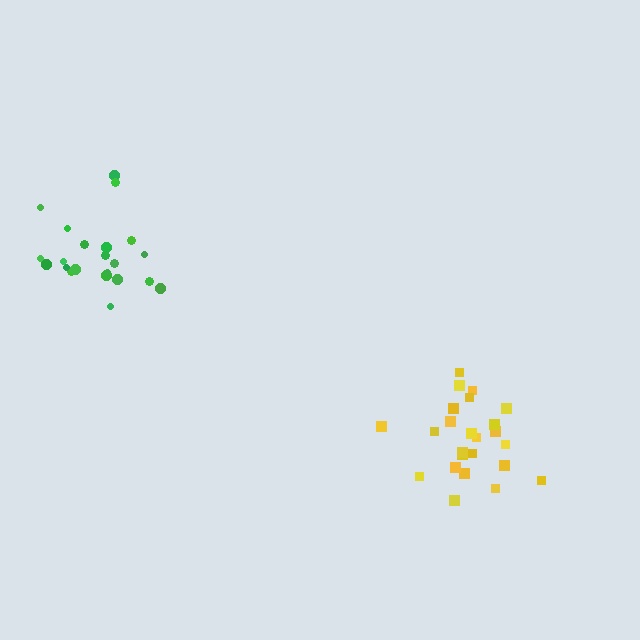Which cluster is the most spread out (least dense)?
Green.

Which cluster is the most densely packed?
Yellow.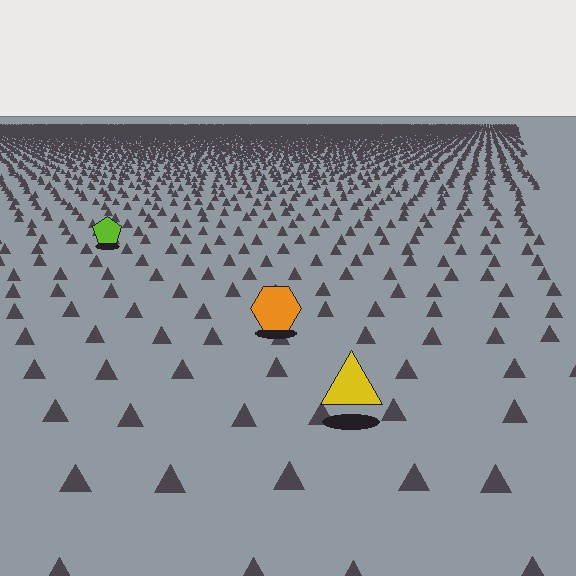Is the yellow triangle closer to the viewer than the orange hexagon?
Yes. The yellow triangle is closer — you can tell from the texture gradient: the ground texture is coarser near it.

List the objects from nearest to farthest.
From nearest to farthest: the yellow triangle, the orange hexagon, the lime pentagon.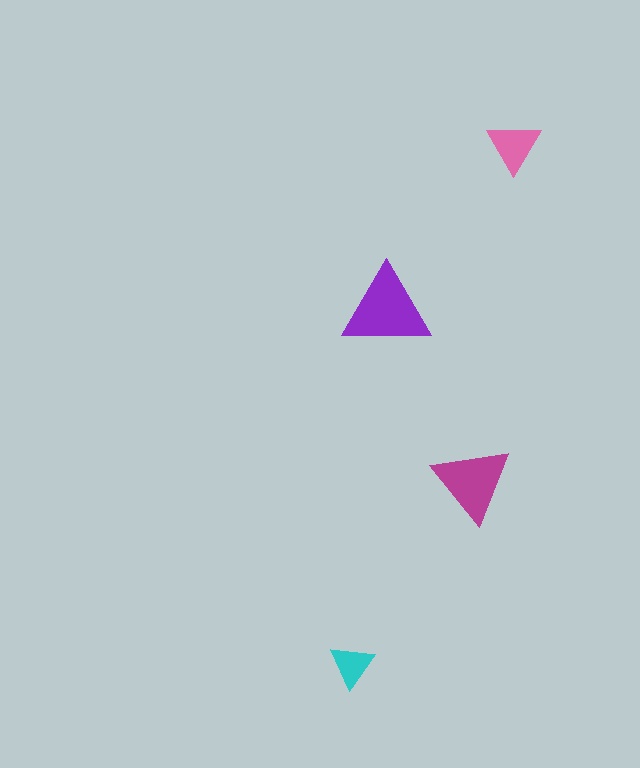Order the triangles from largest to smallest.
the purple one, the magenta one, the pink one, the cyan one.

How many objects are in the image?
There are 4 objects in the image.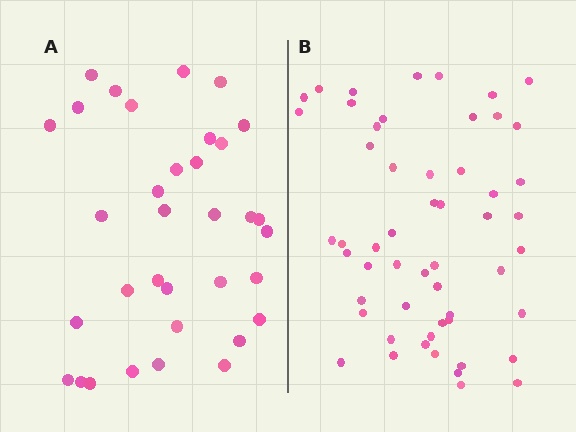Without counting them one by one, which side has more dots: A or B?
Region B (the right region) has more dots.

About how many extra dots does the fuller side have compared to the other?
Region B has approximately 20 more dots than region A.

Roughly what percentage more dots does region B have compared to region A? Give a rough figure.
About 60% more.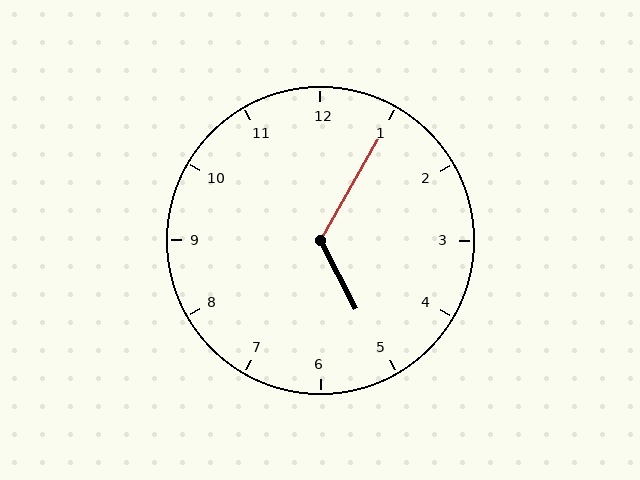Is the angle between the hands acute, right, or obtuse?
It is obtuse.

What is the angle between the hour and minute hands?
Approximately 122 degrees.